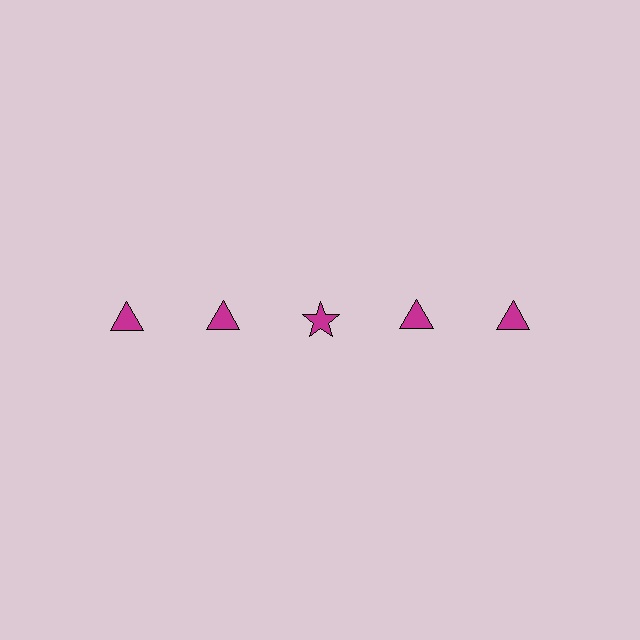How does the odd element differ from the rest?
It has a different shape: star instead of triangle.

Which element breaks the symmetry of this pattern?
The magenta star in the top row, center column breaks the symmetry. All other shapes are magenta triangles.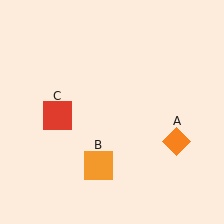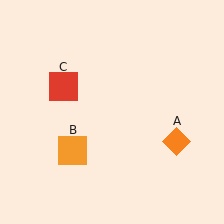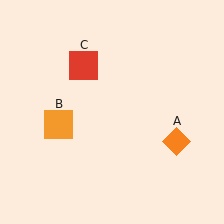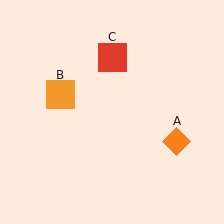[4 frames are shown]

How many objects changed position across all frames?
2 objects changed position: orange square (object B), red square (object C).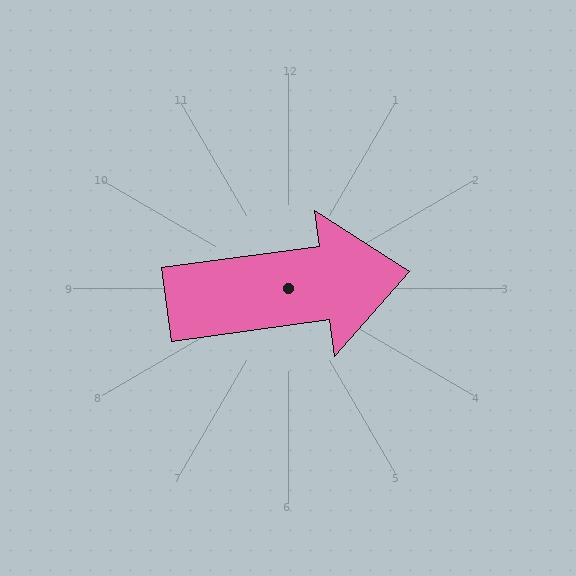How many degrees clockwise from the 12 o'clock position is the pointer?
Approximately 82 degrees.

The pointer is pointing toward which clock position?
Roughly 3 o'clock.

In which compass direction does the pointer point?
East.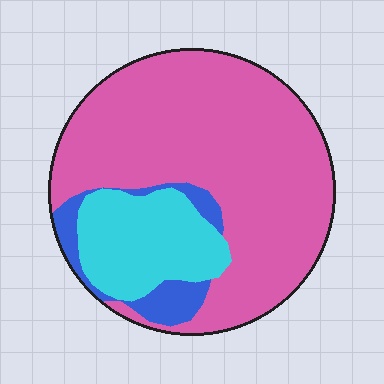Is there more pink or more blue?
Pink.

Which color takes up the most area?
Pink, at roughly 70%.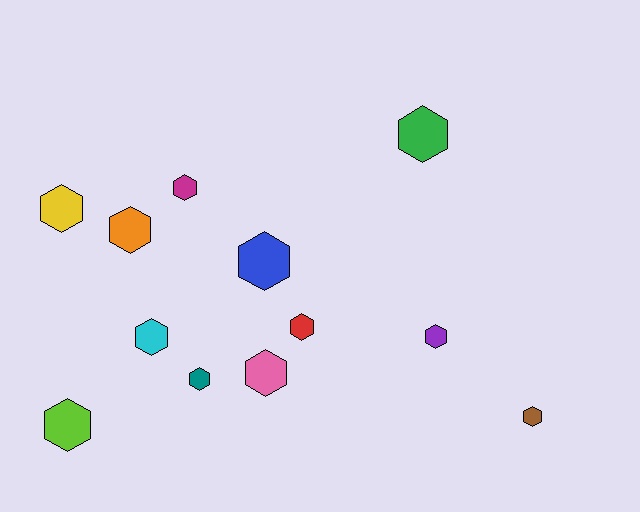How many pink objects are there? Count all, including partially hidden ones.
There is 1 pink object.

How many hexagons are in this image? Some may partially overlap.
There are 12 hexagons.